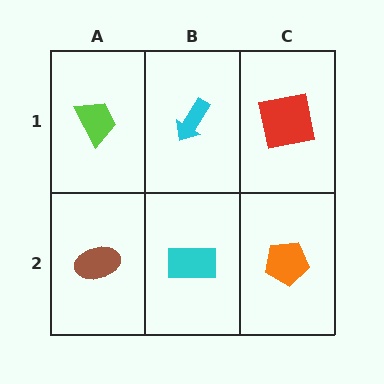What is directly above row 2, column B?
A cyan arrow.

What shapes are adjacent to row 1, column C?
An orange pentagon (row 2, column C), a cyan arrow (row 1, column B).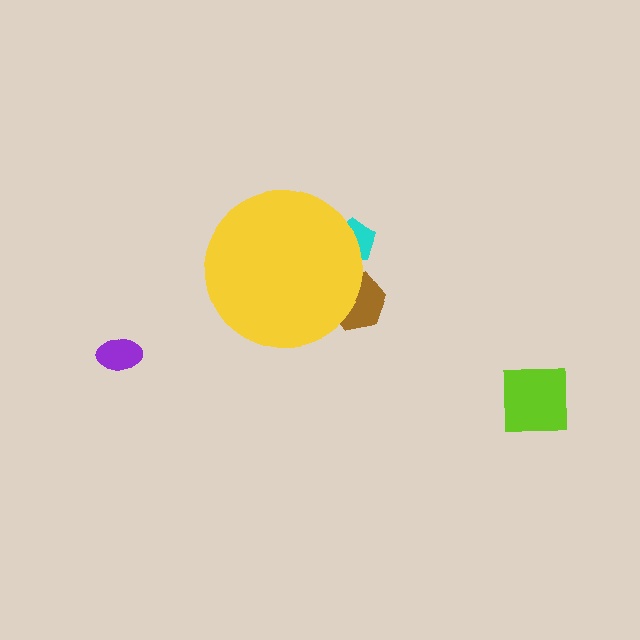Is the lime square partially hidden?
No, the lime square is fully visible.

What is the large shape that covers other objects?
A yellow circle.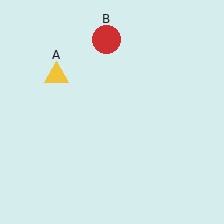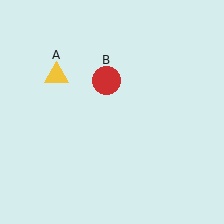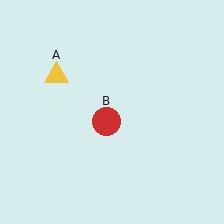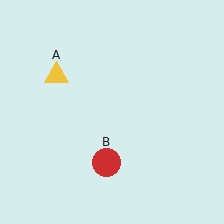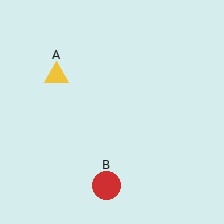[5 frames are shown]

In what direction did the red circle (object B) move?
The red circle (object B) moved down.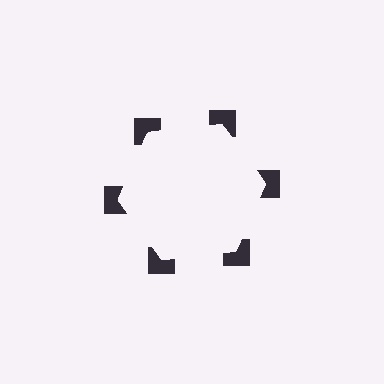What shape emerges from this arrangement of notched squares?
An illusory hexagon — its edges are inferred from the aligned wedge cuts in the notched squares, not physically drawn.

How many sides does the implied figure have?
6 sides.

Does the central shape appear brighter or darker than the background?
It typically appears slightly brighter than the background, even though no actual brightness change is drawn.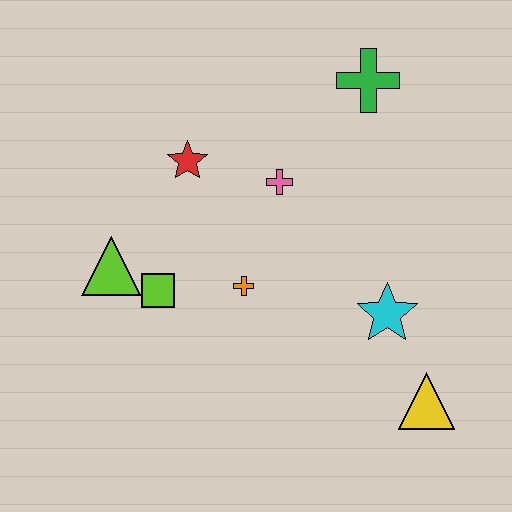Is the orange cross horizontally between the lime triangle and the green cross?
Yes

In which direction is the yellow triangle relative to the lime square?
The yellow triangle is to the right of the lime square.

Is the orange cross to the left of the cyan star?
Yes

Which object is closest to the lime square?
The lime triangle is closest to the lime square.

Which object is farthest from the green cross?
The yellow triangle is farthest from the green cross.